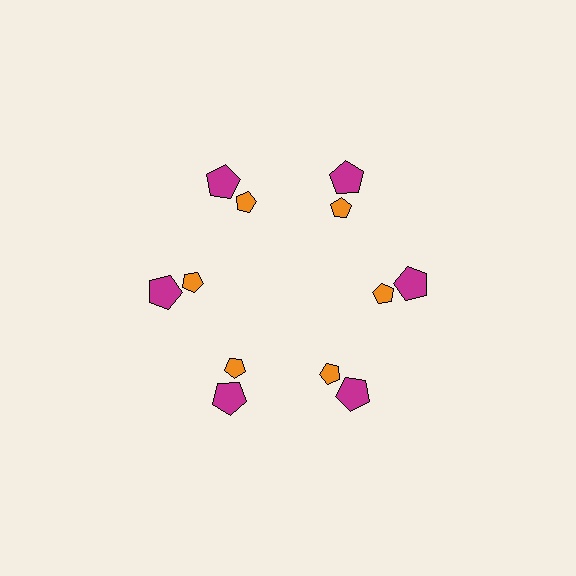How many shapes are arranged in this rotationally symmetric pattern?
There are 12 shapes, arranged in 6 groups of 2.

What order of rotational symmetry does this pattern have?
This pattern has 6-fold rotational symmetry.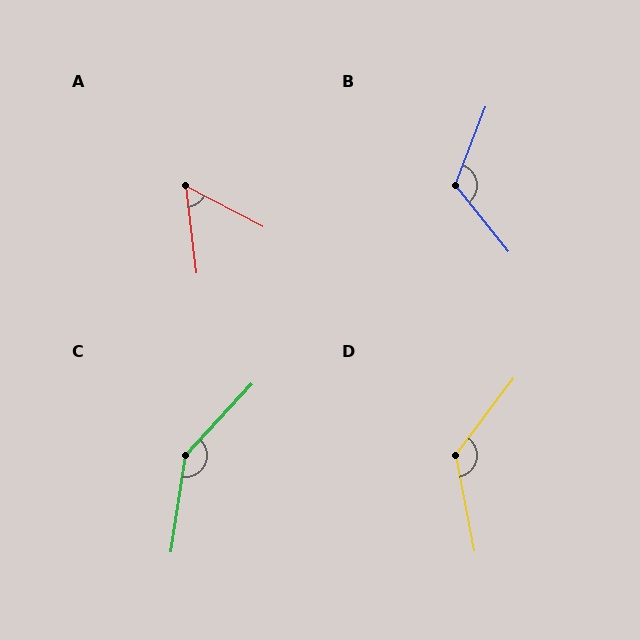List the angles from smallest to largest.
A (56°), B (120°), D (132°), C (146°).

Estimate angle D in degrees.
Approximately 132 degrees.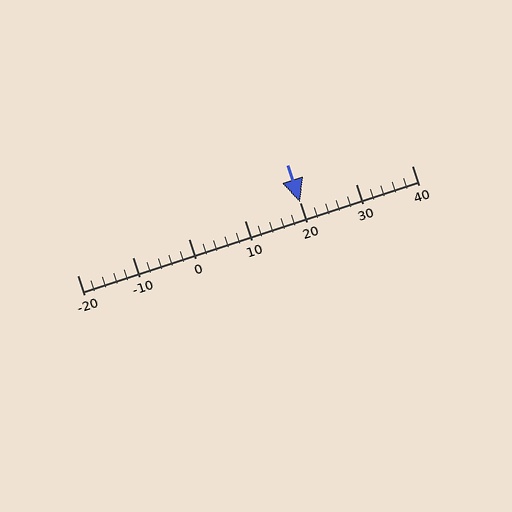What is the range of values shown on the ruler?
The ruler shows values from -20 to 40.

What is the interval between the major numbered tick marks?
The major tick marks are spaced 10 units apart.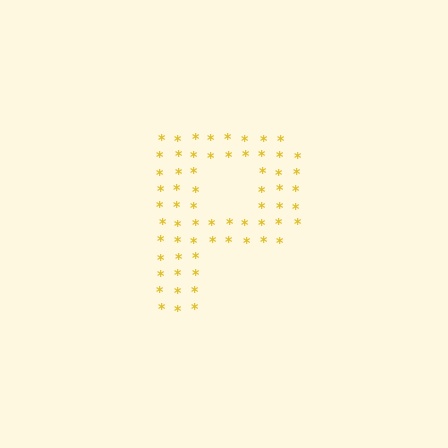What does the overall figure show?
The overall figure shows the letter P.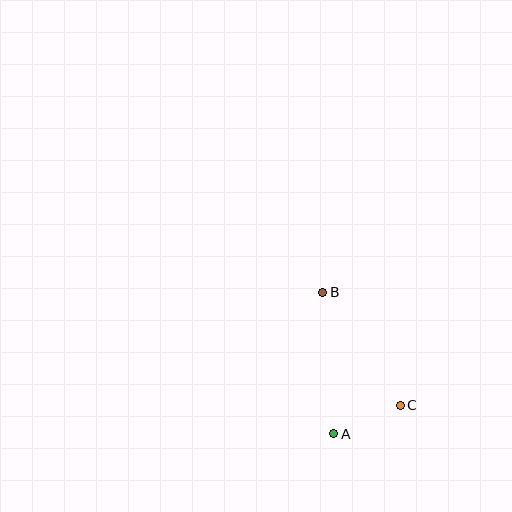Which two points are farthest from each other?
Points A and B are farthest from each other.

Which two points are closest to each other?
Points A and C are closest to each other.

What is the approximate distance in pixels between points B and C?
The distance between B and C is approximately 137 pixels.